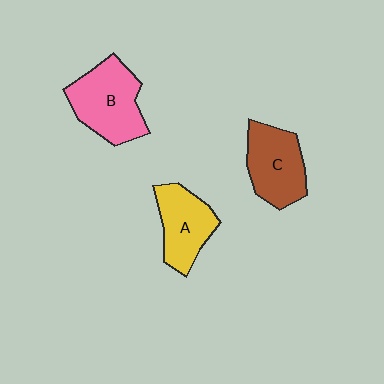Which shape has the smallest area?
Shape A (yellow).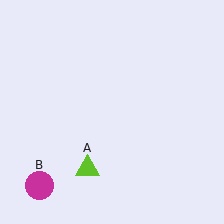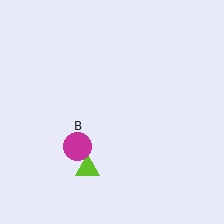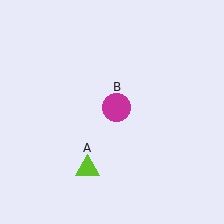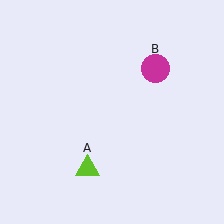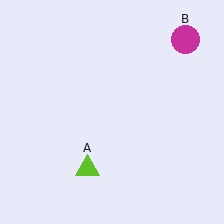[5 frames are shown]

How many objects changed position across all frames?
1 object changed position: magenta circle (object B).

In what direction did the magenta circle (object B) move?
The magenta circle (object B) moved up and to the right.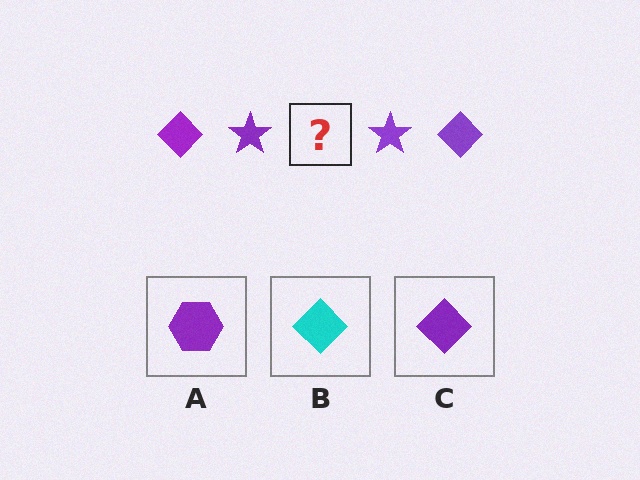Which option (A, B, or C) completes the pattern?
C.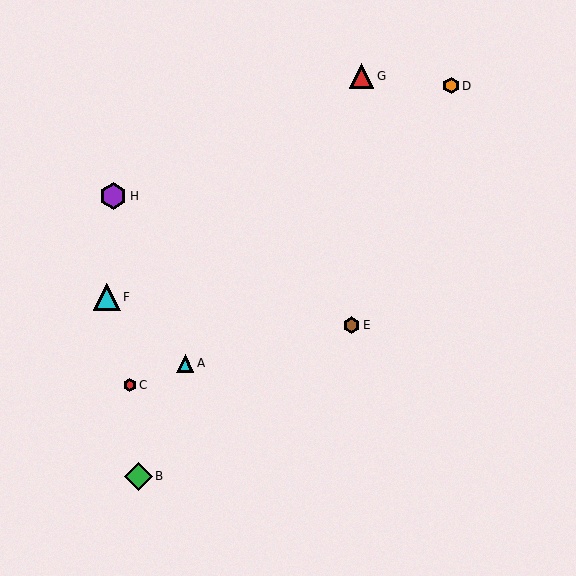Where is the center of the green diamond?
The center of the green diamond is at (139, 476).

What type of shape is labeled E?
Shape E is a brown hexagon.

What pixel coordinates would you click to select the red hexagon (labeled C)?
Click at (130, 385) to select the red hexagon C.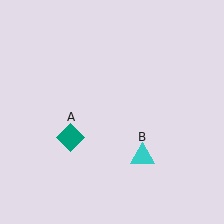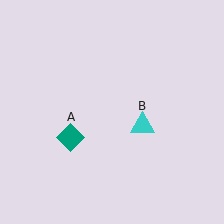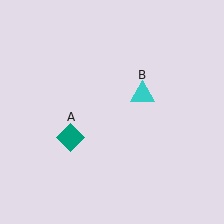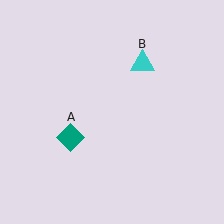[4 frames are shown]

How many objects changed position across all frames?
1 object changed position: cyan triangle (object B).